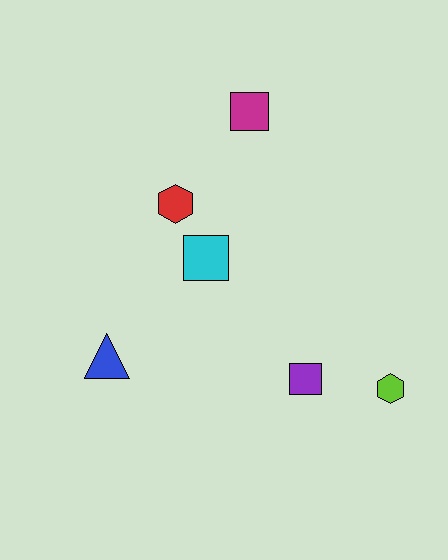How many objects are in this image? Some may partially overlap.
There are 6 objects.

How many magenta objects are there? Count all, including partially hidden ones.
There is 1 magenta object.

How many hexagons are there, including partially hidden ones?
There are 2 hexagons.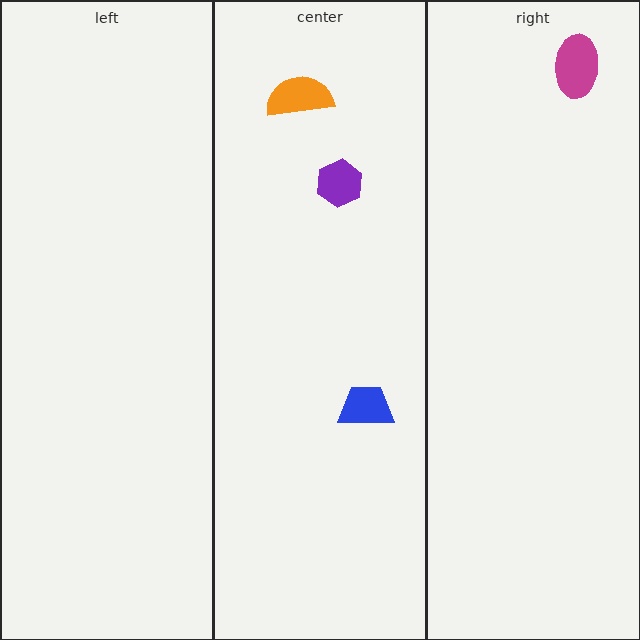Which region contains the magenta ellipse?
The right region.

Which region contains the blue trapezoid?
The center region.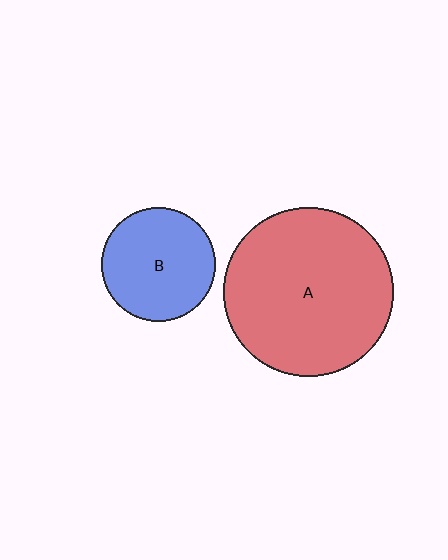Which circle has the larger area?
Circle A (red).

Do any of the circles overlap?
No, none of the circles overlap.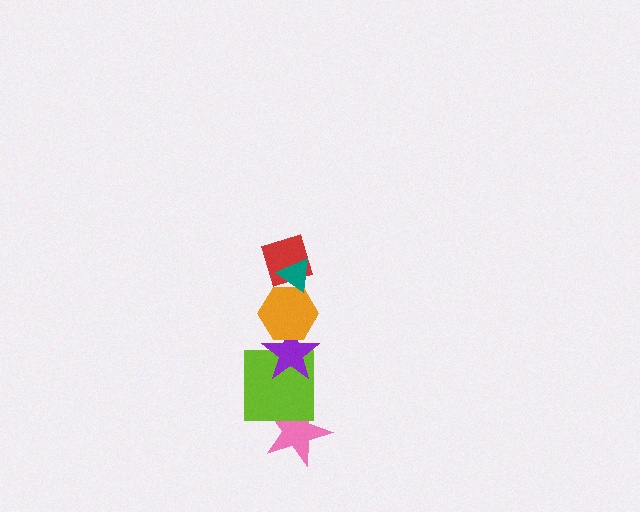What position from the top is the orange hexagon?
The orange hexagon is 3rd from the top.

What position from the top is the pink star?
The pink star is 6th from the top.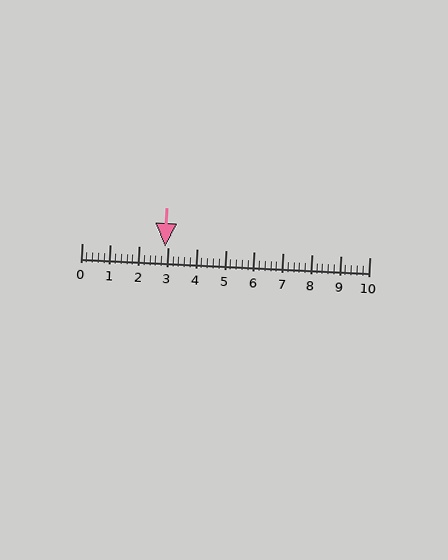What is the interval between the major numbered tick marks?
The major tick marks are spaced 1 units apart.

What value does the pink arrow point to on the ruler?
The pink arrow points to approximately 2.9.